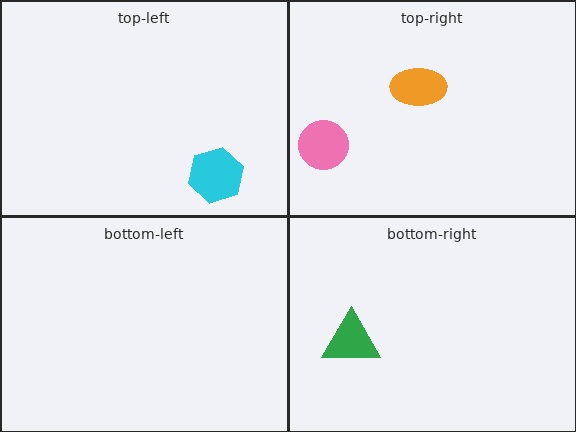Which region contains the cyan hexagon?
The top-left region.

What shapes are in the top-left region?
The cyan hexagon.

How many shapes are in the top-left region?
1.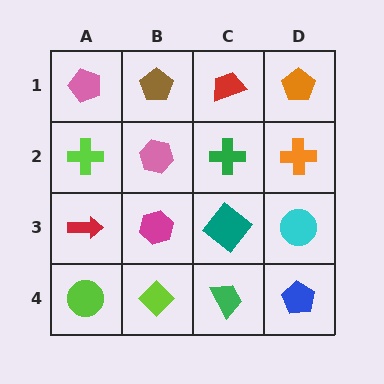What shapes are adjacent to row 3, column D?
An orange cross (row 2, column D), a blue pentagon (row 4, column D), a teal diamond (row 3, column C).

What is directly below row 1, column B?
A pink hexagon.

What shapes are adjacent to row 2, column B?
A brown pentagon (row 1, column B), a magenta hexagon (row 3, column B), a lime cross (row 2, column A), a green cross (row 2, column C).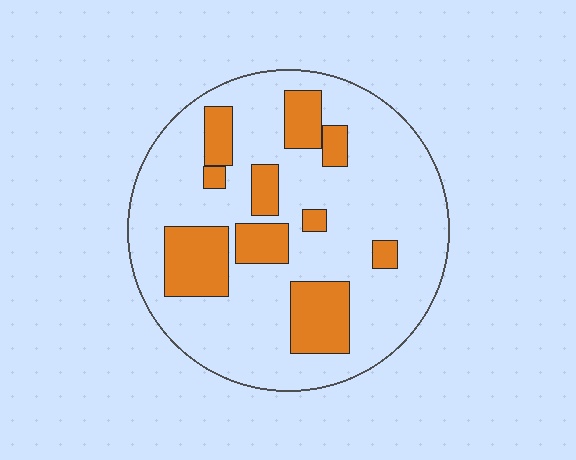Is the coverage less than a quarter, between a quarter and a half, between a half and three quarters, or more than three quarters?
Less than a quarter.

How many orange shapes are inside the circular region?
10.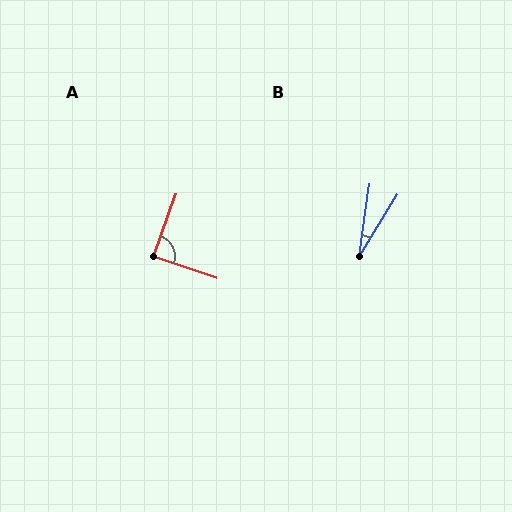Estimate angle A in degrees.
Approximately 89 degrees.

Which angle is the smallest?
B, at approximately 23 degrees.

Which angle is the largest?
A, at approximately 89 degrees.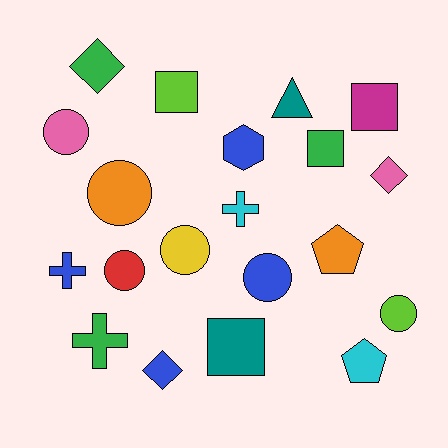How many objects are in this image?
There are 20 objects.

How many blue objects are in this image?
There are 4 blue objects.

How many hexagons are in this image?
There is 1 hexagon.